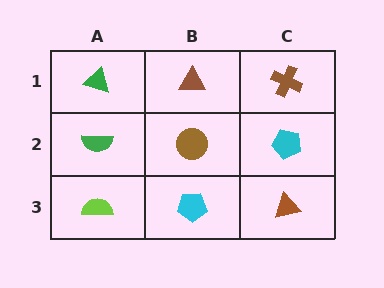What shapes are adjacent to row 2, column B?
A brown triangle (row 1, column B), a cyan pentagon (row 3, column B), a green semicircle (row 2, column A), a cyan pentagon (row 2, column C).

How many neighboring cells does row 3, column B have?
3.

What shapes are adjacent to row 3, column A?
A green semicircle (row 2, column A), a cyan pentagon (row 3, column B).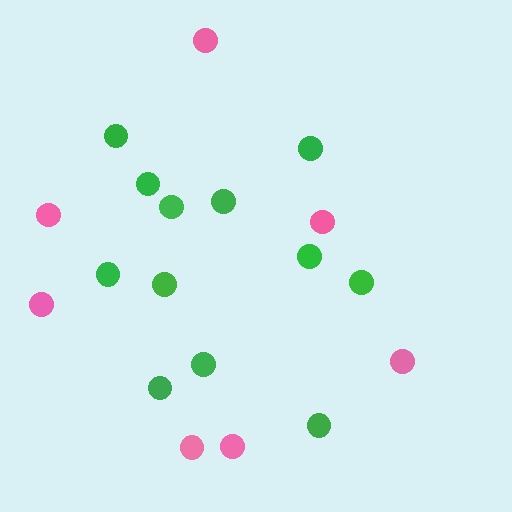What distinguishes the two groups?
There are 2 groups: one group of pink circles (7) and one group of green circles (12).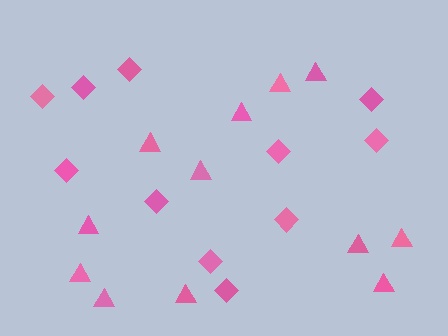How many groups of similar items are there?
There are 2 groups: one group of diamonds (11) and one group of triangles (12).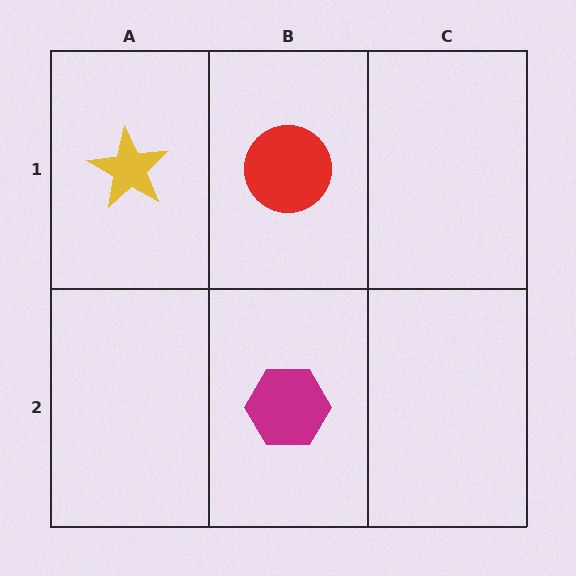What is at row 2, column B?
A magenta hexagon.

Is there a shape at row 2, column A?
No, that cell is empty.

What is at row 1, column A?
A yellow star.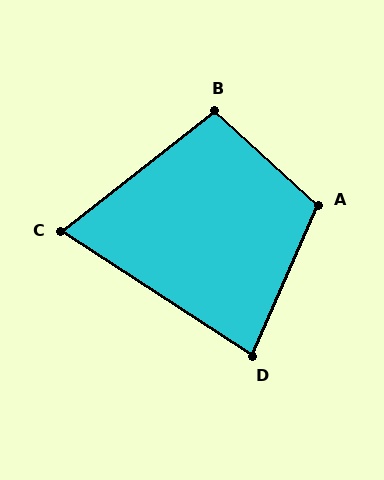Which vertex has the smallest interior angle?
C, at approximately 71 degrees.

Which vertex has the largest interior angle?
A, at approximately 109 degrees.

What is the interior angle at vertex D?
Approximately 81 degrees (acute).